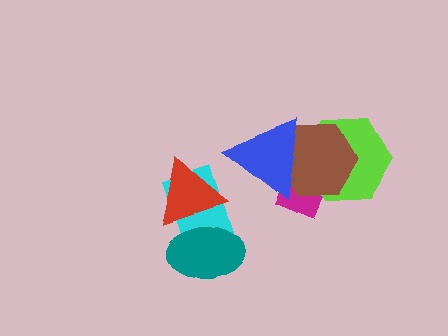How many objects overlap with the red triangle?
2 objects overlap with the red triangle.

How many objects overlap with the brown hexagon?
3 objects overlap with the brown hexagon.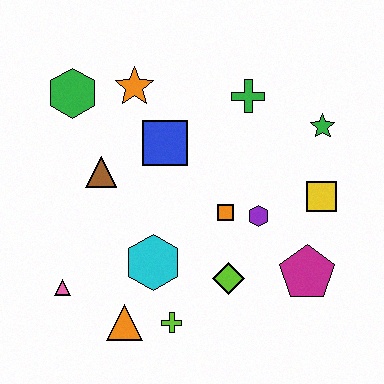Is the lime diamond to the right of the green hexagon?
Yes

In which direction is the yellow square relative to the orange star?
The yellow square is to the right of the orange star.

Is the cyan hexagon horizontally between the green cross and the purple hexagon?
No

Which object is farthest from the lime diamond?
The green hexagon is farthest from the lime diamond.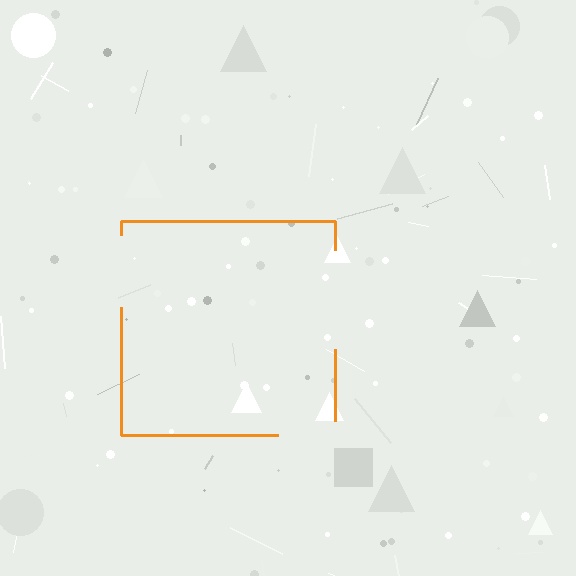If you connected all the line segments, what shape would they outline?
They would outline a square.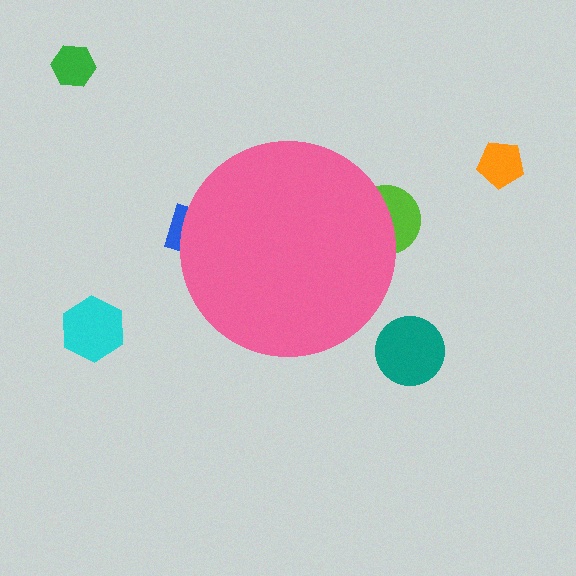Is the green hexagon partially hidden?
No, the green hexagon is fully visible.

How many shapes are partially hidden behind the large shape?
2 shapes are partially hidden.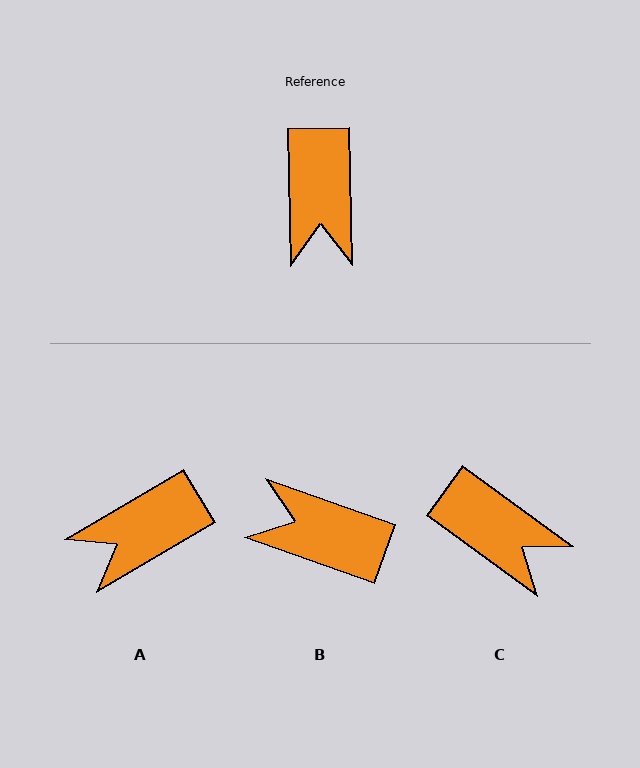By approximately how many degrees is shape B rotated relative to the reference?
Approximately 111 degrees clockwise.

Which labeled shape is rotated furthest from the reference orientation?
B, about 111 degrees away.